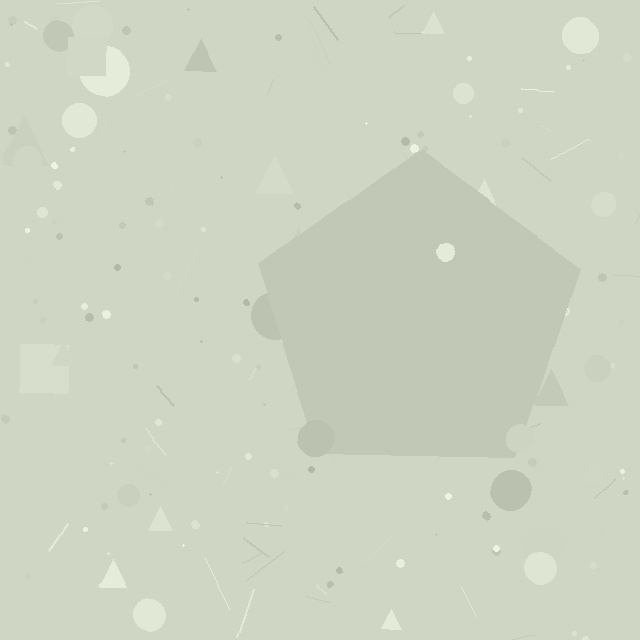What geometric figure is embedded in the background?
A pentagon is embedded in the background.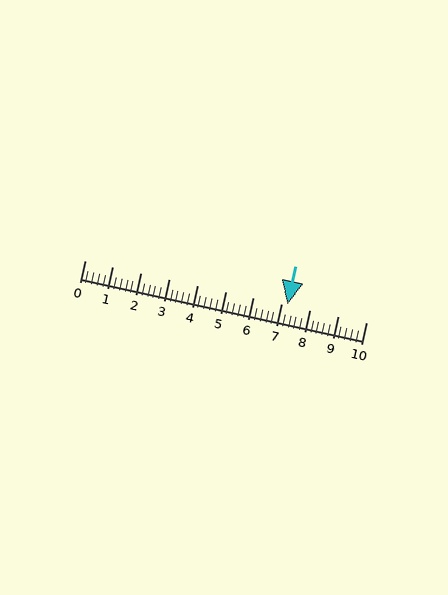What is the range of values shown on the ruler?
The ruler shows values from 0 to 10.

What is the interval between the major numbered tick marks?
The major tick marks are spaced 1 units apart.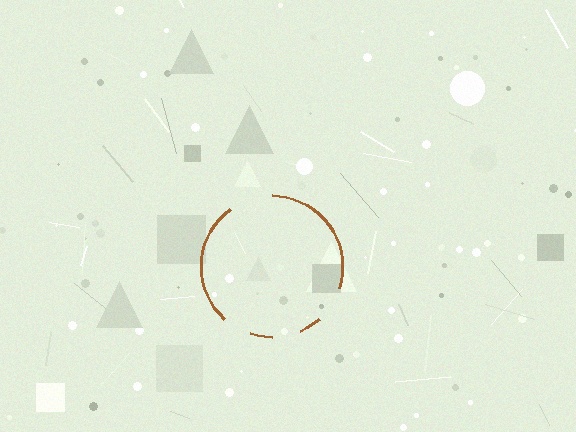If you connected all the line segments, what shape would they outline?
They would outline a circle.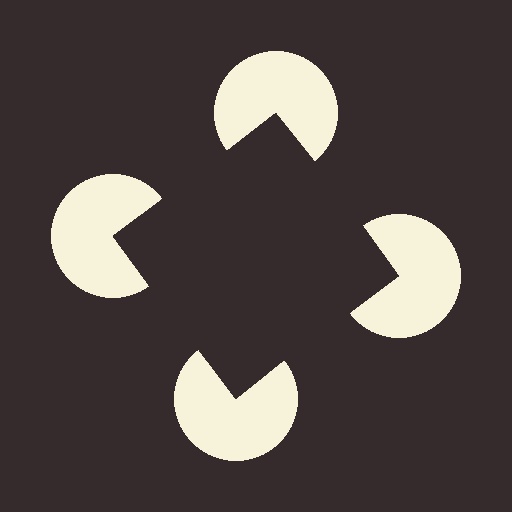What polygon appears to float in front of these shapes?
An illusory square — its edges are inferred from the aligned wedge cuts in the pac-man discs, not physically drawn.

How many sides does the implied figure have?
4 sides.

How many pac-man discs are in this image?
There are 4 — one at each vertex of the illusory square.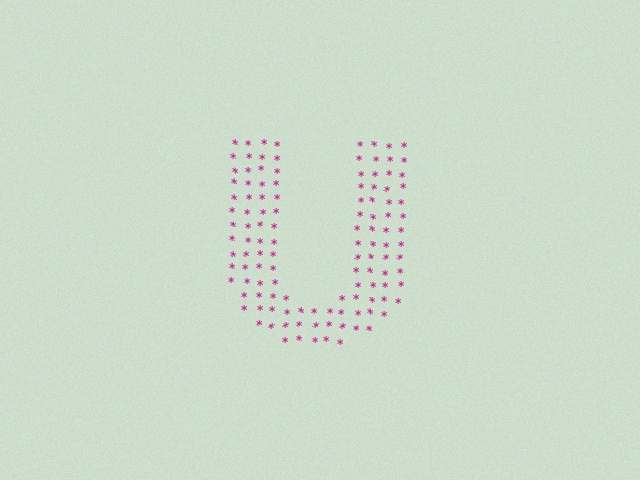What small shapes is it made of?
It is made of small asterisks.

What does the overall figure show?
The overall figure shows the letter U.